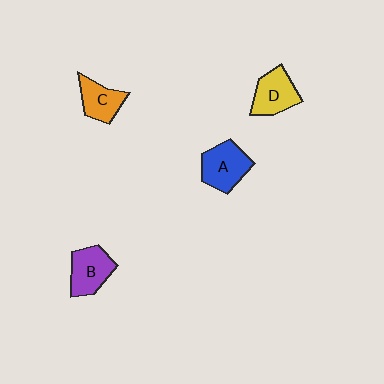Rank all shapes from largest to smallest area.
From largest to smallest: A (blue), B (purple), D (yellow), C (orange).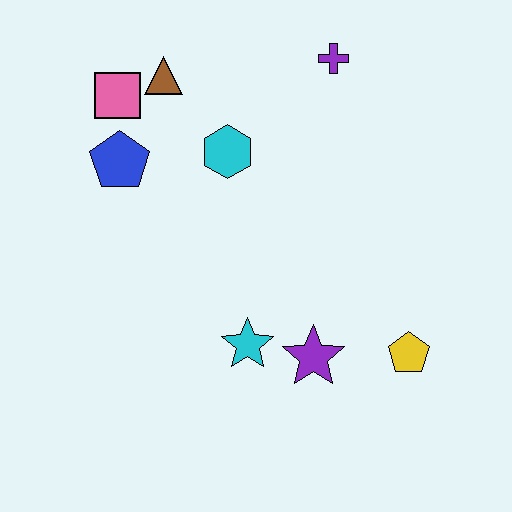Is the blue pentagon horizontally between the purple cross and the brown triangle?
No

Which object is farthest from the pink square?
The yellow pentagon is farthest from the pink square.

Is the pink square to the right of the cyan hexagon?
No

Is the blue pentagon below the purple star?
No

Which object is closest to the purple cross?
The cyan hexagon is closest to the purple cross.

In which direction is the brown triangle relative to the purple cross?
The brown triangle is to the left of the purple cross.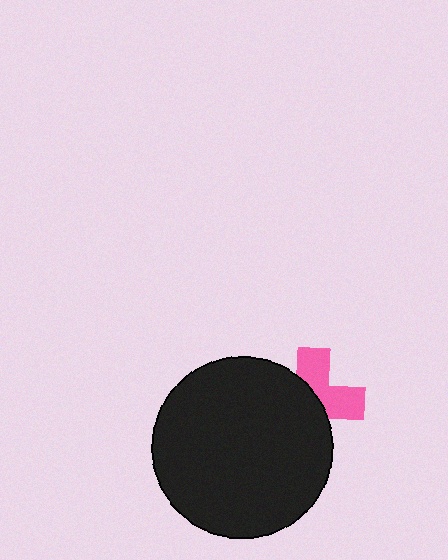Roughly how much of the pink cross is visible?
A small part of it is visible (roughly 44%).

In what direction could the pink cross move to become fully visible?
The pink cross could move right. That would shift it out from behind the black circle entirely.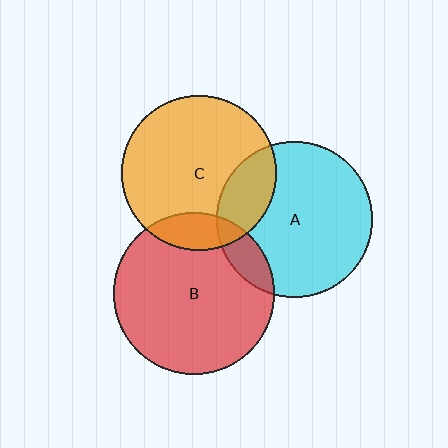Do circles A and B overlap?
Yes.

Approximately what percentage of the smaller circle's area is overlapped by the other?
Approximately 10%.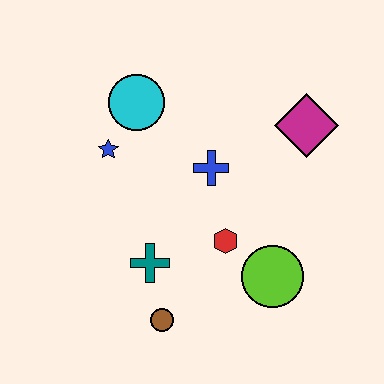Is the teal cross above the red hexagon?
No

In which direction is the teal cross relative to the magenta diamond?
The teal cross is to the left of the magenta diamond.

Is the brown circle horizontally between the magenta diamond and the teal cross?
Yes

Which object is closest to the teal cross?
The brown circle is closest to the teal cross.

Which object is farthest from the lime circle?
The cyan circle is farthest from the lime circle.